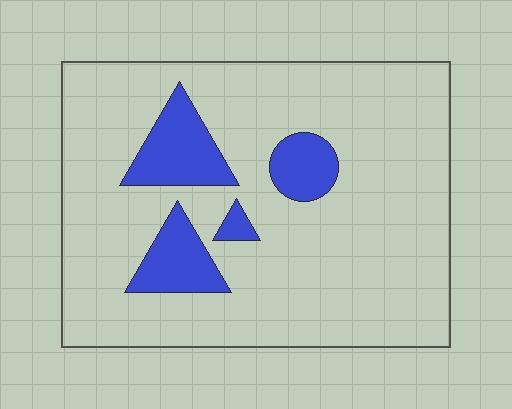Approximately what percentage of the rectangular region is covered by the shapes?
Approximately 15%.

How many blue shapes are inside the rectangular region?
4.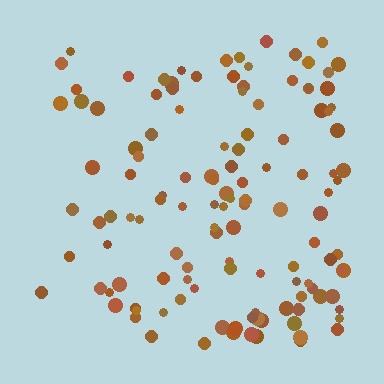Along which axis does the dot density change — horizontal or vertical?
Horizontal.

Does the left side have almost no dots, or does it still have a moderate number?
Still a moderate number, just noticeably fewer than the right.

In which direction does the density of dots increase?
From left to right, with the right side densest.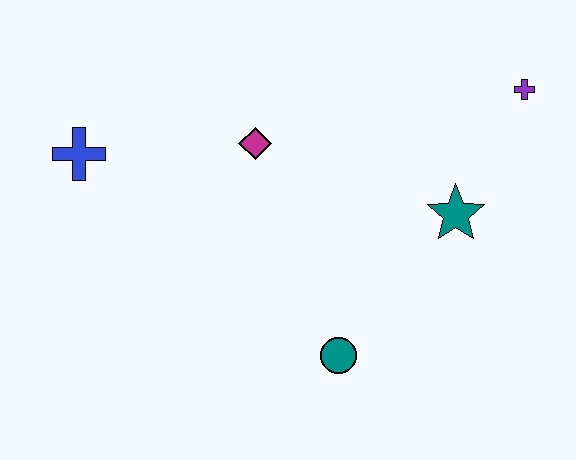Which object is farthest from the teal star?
The blue cross is farthest from the teal star.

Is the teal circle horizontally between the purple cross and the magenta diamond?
Yes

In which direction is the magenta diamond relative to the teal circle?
The magenta diamond is above the teal circle.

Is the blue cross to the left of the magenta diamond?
Yes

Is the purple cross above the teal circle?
Yes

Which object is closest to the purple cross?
The teal star is closest to the purple cross.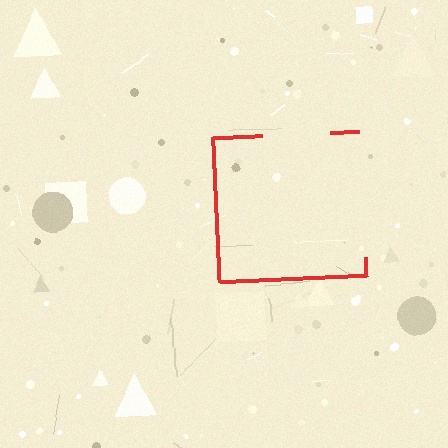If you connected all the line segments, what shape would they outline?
They would outline a square.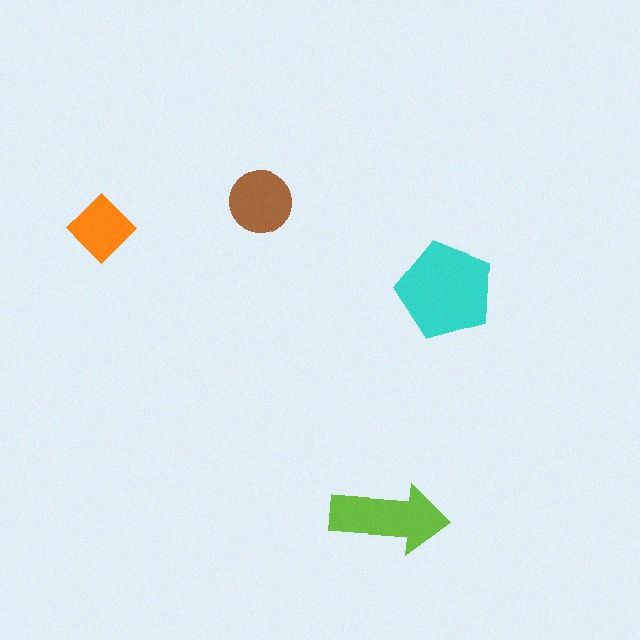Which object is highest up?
The brown circle is topmost.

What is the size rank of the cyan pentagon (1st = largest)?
1st.